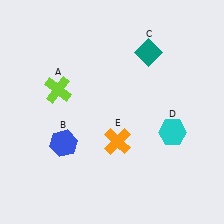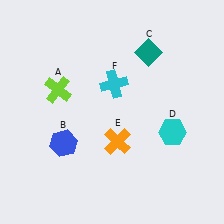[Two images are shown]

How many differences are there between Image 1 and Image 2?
There is 1 difference between the two images.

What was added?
A cyan cross (F) was added in Image 2.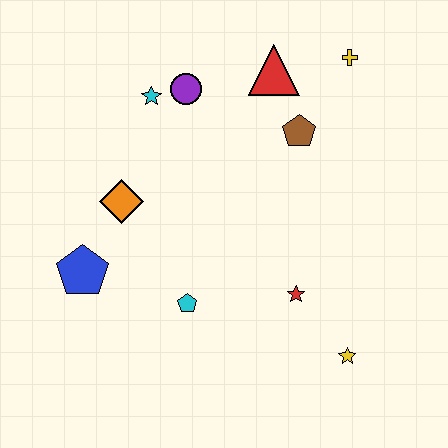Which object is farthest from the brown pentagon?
The blue pentagon is farthest from the brown pentagon.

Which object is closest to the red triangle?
The brown pentagon is closest to the red triangle.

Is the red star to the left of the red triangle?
No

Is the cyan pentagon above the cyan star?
No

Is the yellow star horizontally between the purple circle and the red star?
No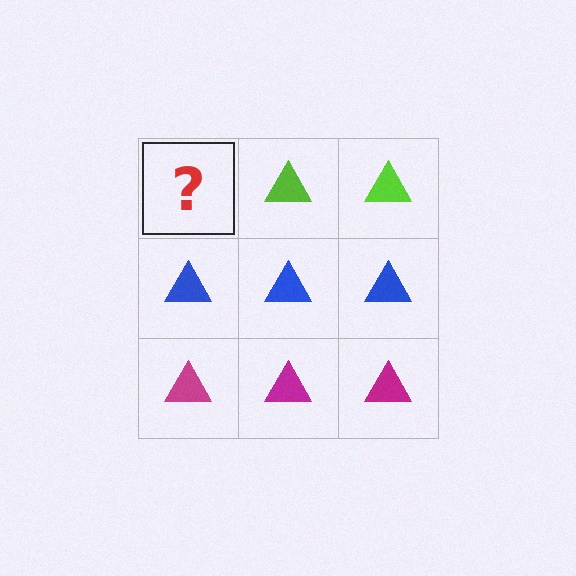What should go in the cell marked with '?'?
The missing cell should contain a lime triangle.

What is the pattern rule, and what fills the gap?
The rule is that each row has a consistent color. The gap should be filled with a lime triangle.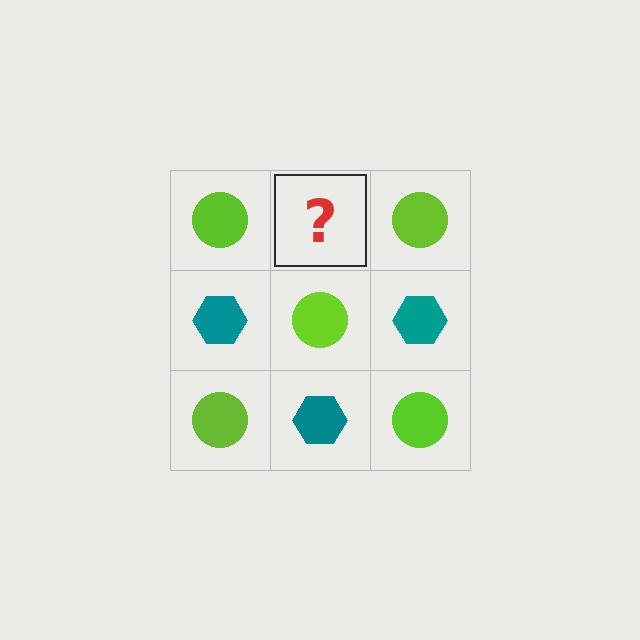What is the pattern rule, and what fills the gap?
The rule is that it alternates lime circle and teal hexagon in a checkerboard pattern. The gap should be filled with a teal hexagon.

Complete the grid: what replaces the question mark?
The question mark should be replaced with a teal hexagon.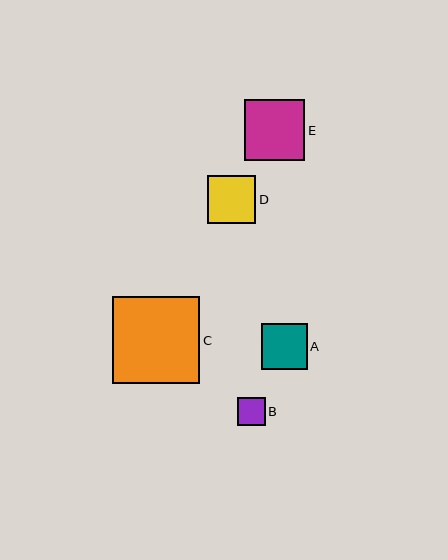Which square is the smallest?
Square B is the smallest with a size of approximately 28 pixels.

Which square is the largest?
Square C is the largest with a size of approximately 87 pixels.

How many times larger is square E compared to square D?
Square E is approximately 1.2 times the size of square D.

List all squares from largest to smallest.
From largest to smallest: C, E, D, A, B.